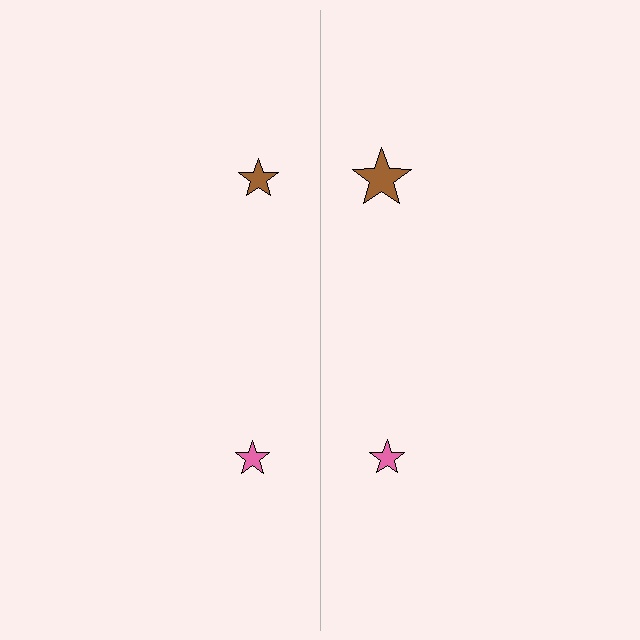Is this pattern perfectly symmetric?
No, the pattern is not perfectly symmetric. The brown star on the right side has a different size than its mirror counterpart.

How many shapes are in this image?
There are 4 shapes in this image.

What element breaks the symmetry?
The brown star on the right side has a different size than its mirror counterpart.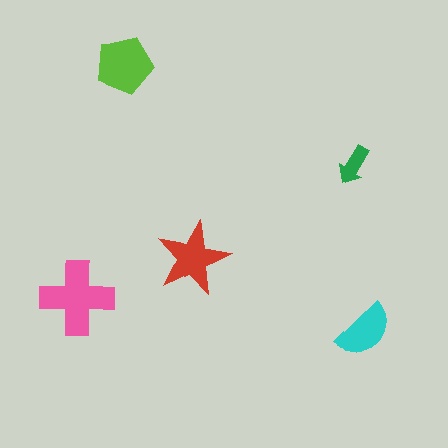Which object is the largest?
The pink cross.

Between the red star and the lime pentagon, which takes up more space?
The lime pentagon.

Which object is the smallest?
The green arrow.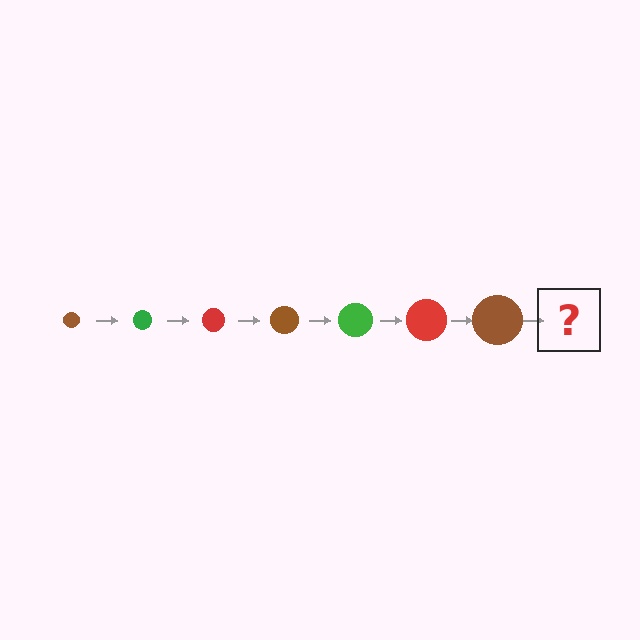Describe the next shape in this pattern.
It should be a green circle, larger than the previous one.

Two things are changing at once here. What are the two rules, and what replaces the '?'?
The two rules are that the circle grows larger each step and the color cycles through brown, green, and red. The '?' should be a green circle, larger than the previous one.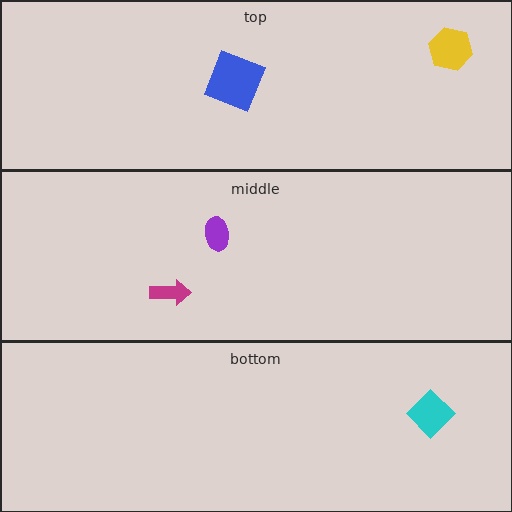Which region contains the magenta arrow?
The middle region.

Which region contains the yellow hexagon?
The top region.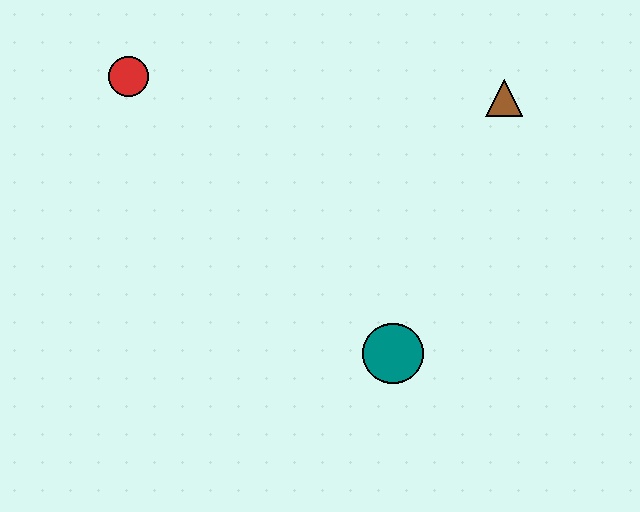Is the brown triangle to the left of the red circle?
No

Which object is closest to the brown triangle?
The teal circle is closest to the brown triangle.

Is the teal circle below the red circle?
Yes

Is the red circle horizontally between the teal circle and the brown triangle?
No